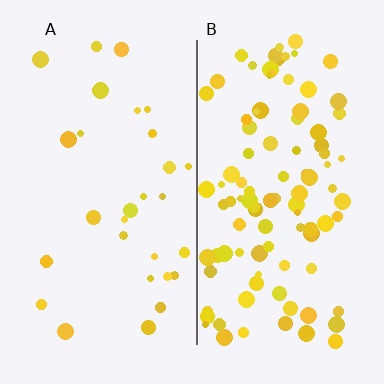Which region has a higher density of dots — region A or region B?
B (the right).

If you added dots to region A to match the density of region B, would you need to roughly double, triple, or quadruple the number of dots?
Approximately triple.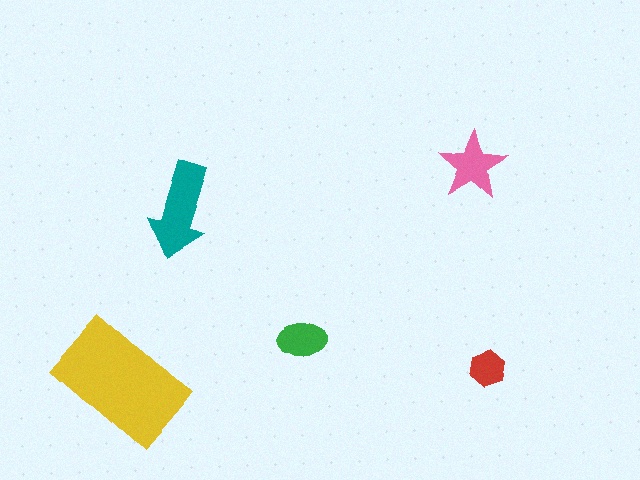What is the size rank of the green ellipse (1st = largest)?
4th.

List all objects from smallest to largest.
The red hexagon, the green ellipse, the pink star, the teal arrow, the yellow rectangle.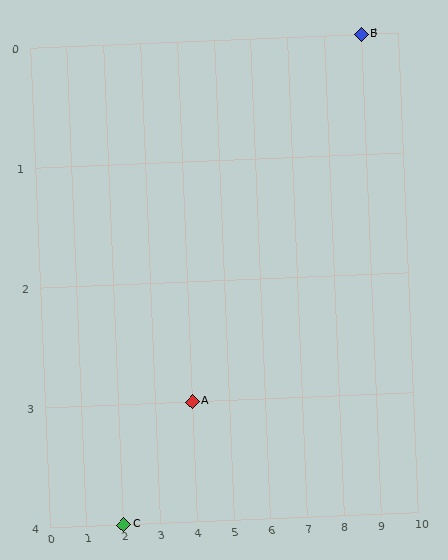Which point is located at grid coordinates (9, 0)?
Point B is at (9, 0).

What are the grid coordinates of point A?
Point A is at grid coordinates (4, 3).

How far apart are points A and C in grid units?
Points A and C are 2 columns and 1 row apart (about 2.2 grid units diagonally).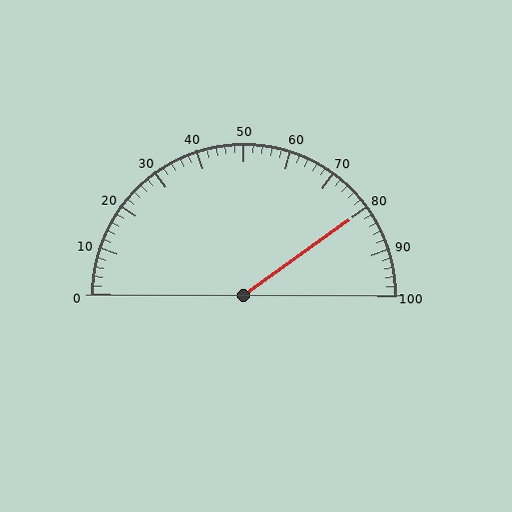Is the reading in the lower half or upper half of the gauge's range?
The reading is in the upper half of the range (0 to 100).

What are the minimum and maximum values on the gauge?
The gauge ranges from 0 to 100.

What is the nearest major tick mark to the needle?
The nearest major tick mark is 80.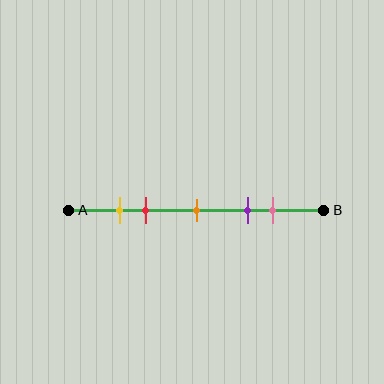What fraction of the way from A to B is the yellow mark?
The yellow mark is approximately 20% (0.2) of the way from A to B.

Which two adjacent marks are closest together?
The yellow and red marks are the closest adjacent pair.